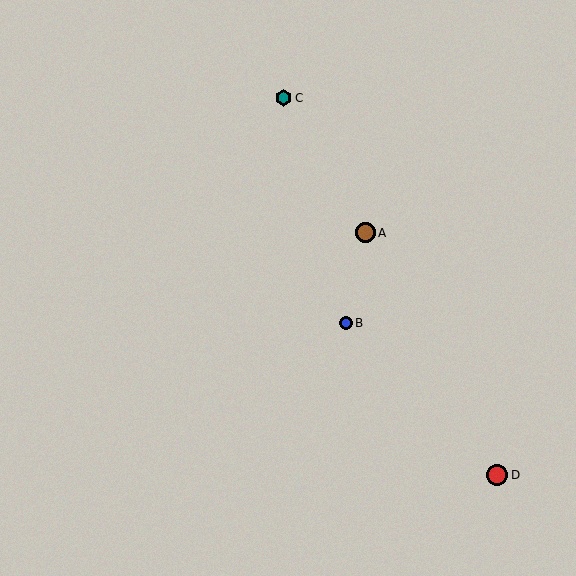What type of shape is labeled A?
Shape A is a brown circle.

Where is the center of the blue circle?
The center of the blue circle is at (346, 323).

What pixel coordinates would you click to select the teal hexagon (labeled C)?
Click at (283, 98) to select the teal hexagon C.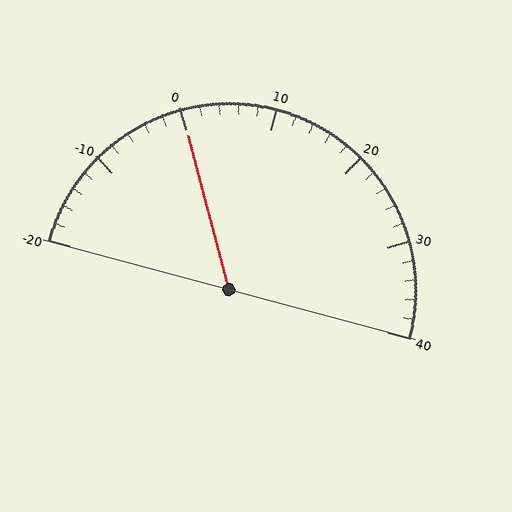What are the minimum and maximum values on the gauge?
The gauge ranges from -20 to 40.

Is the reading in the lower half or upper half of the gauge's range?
The reading is in the lower half of the range (-20 to 40).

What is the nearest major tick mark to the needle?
The nearest major tick mark is 0.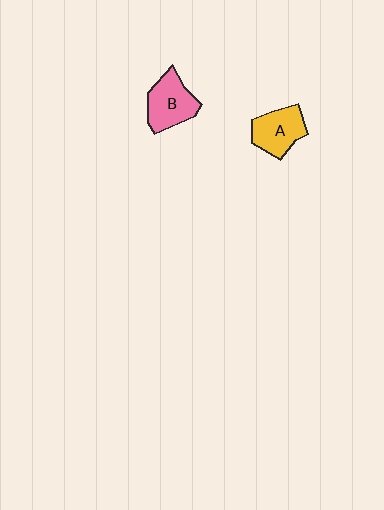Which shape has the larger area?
Shape B (pink).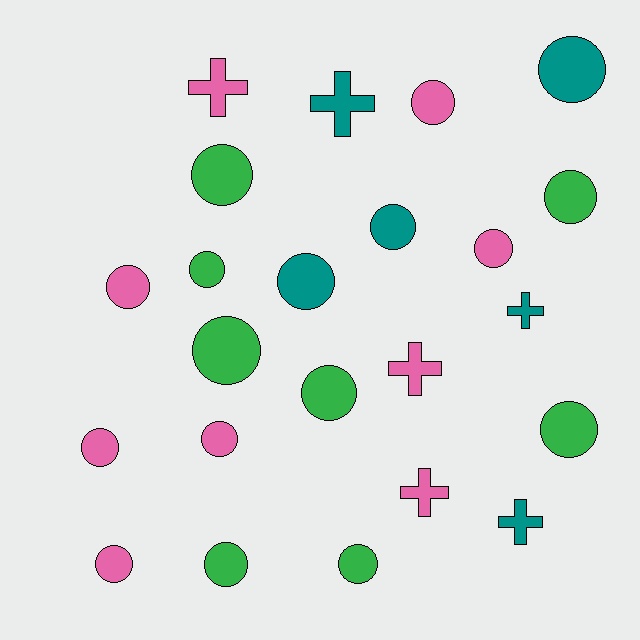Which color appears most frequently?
Pink, with 9 objects.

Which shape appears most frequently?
Circle, with 17 objects.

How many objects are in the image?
There are 23 objects.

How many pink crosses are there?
There are 3 pink crosses.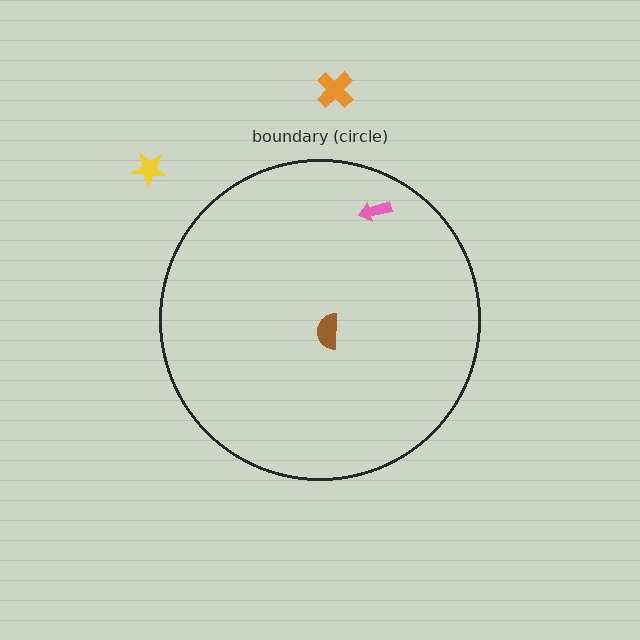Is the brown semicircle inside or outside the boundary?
Inside.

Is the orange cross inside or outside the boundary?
Outside.